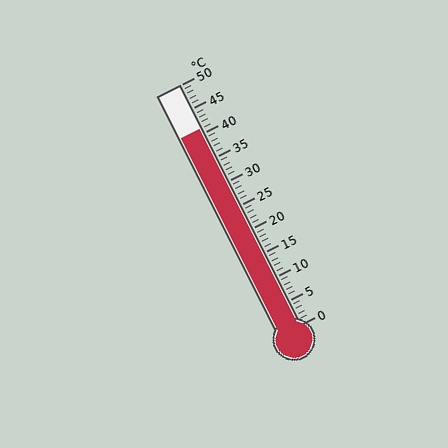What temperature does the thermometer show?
The thermometer shows approximately 41°C.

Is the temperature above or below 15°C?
The temperature is above 15°C.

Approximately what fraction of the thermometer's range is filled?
The thermometer is filled to approximately 80% of its range.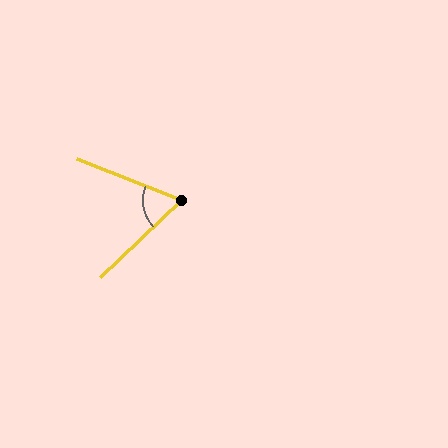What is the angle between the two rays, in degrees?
Approximately 65 degrees.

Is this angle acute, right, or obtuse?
It is acute.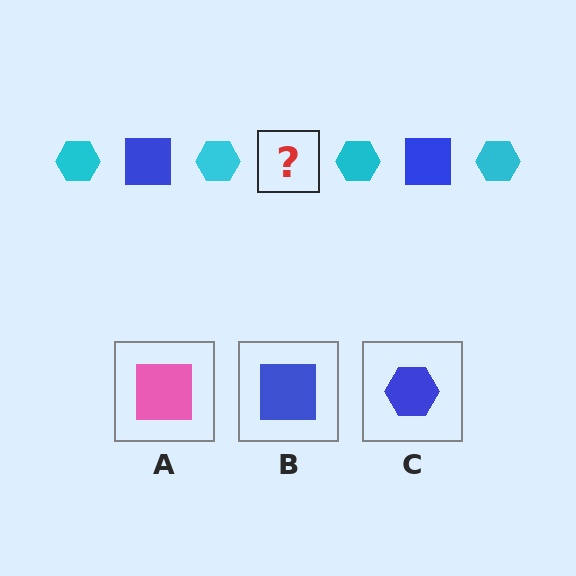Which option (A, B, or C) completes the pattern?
B.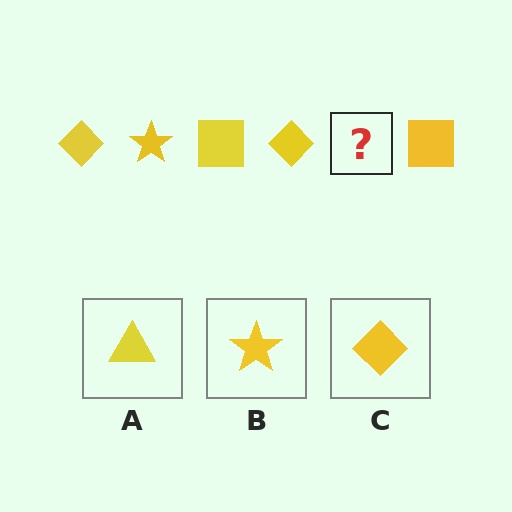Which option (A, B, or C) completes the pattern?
B.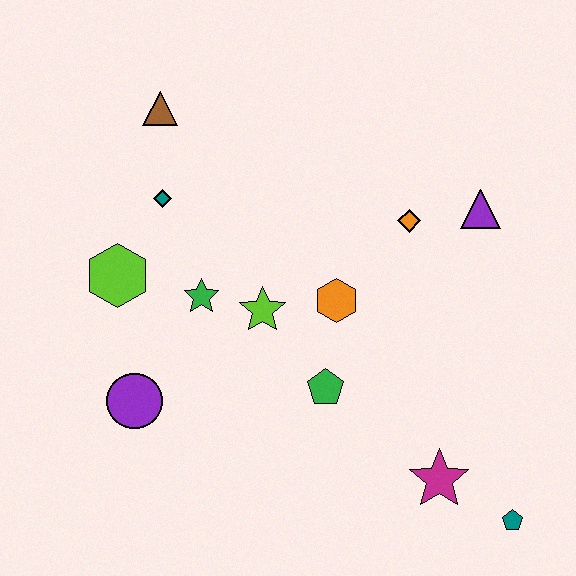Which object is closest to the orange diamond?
The purple triangle is closest to the orange diamond.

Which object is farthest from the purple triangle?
The purple circle is farthest from the purple triangle.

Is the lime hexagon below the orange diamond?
Yes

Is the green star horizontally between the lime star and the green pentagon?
No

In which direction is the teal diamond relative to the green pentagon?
The teal diamond is above the green pentagon.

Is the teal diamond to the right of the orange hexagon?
No